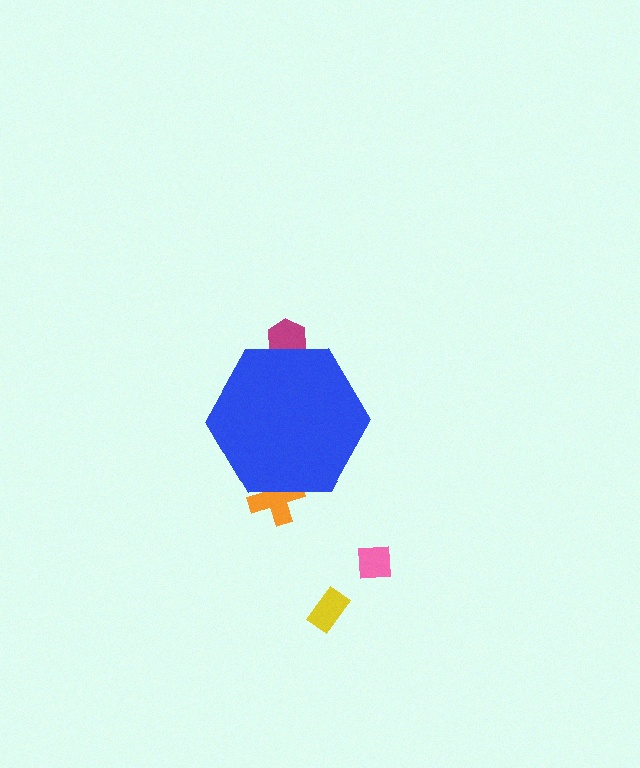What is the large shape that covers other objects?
A blue hexagon.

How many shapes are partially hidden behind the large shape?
2 shapes are partially hidden.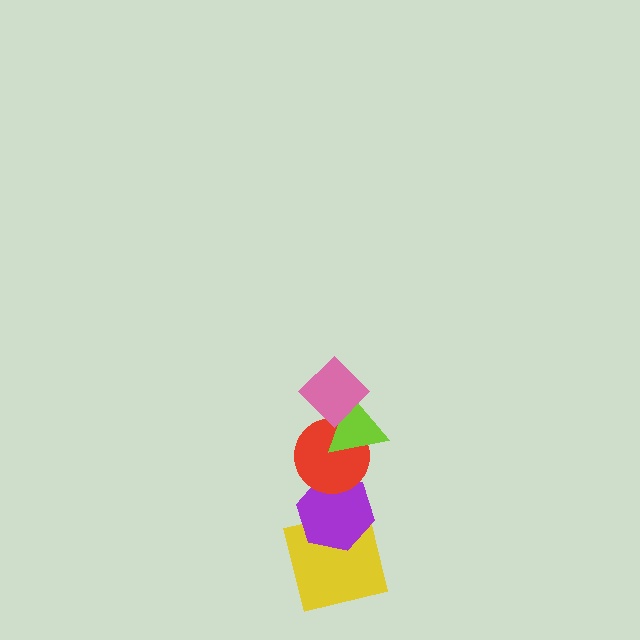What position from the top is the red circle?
The red circle is 3rd from the top.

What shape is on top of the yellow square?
The purple hexagon is on top of the yellow square.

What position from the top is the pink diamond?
The pink diamond is 1st from the top.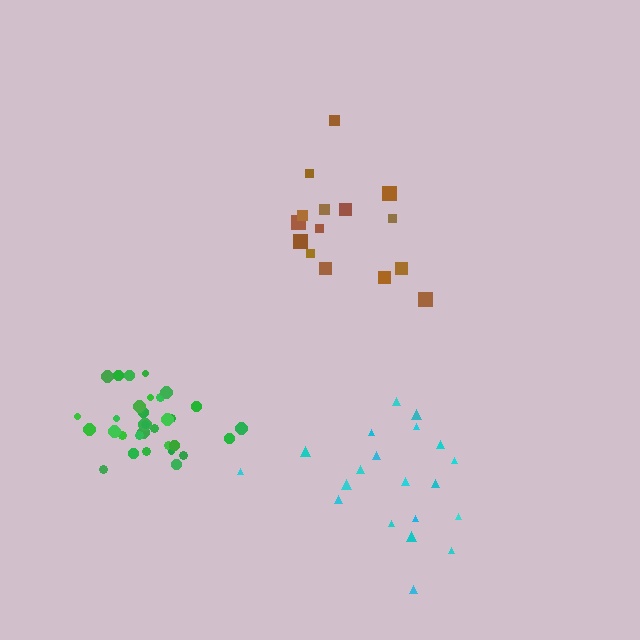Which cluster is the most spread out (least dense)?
Brown.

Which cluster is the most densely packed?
Green.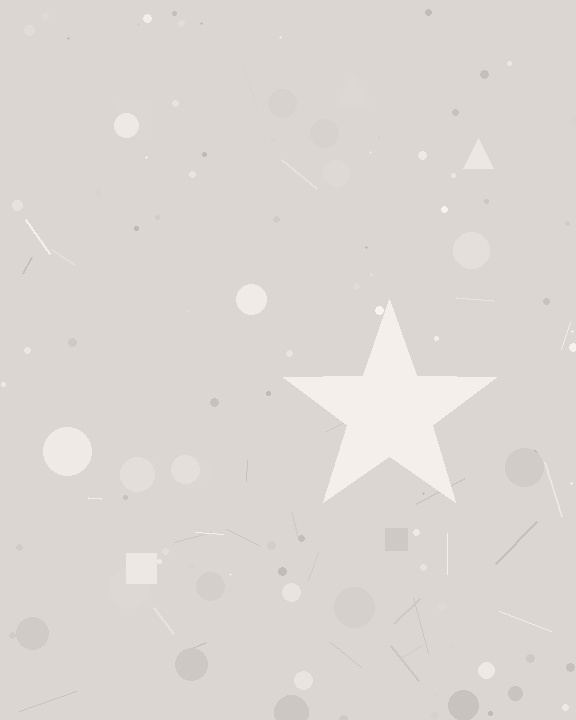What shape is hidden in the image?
A star is hidden in the image.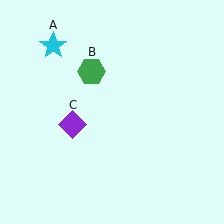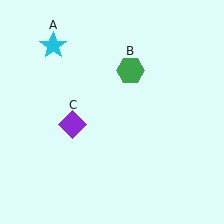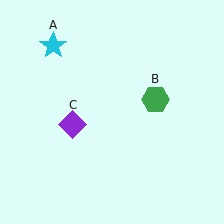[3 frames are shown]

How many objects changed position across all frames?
1 object changed position: green hexagon (object B).